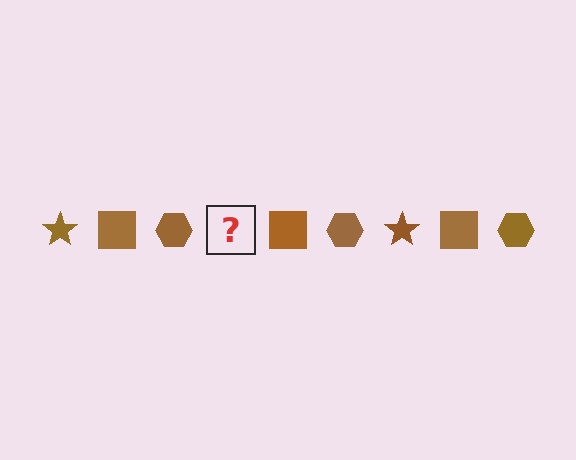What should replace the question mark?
The question mark should be replaced with a brown star.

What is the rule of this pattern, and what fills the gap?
The rule is that the pattern cycles through star, square, hexagon shapes in brown. The gap should be filled with a brown star.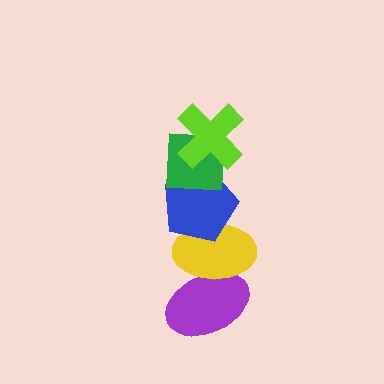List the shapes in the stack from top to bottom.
From top to bottom: the lime cross, the green square, the blue pentagon, the yellow ellipse, the purple ellipse.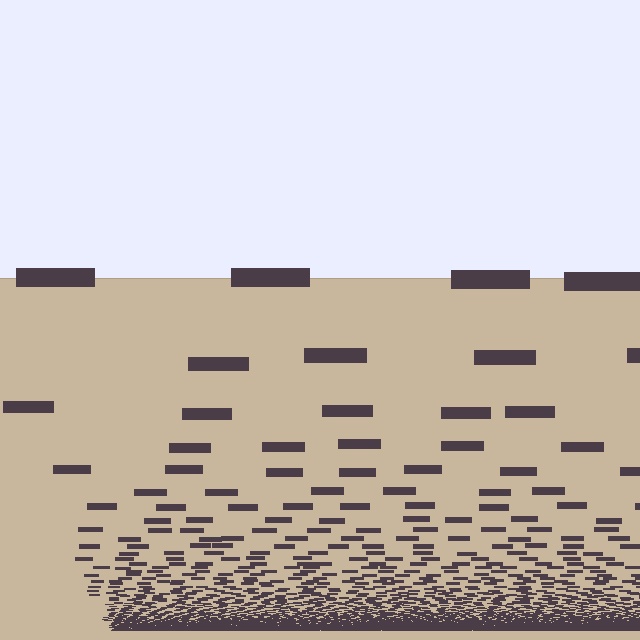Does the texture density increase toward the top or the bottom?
Density increases toward the bottom.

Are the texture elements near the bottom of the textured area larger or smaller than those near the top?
Smaller. The gradient is inverted — elements near the bottom are smaller and denser.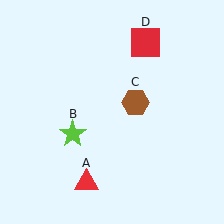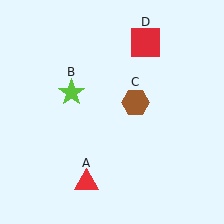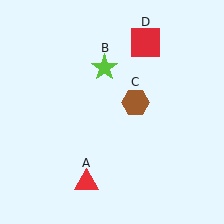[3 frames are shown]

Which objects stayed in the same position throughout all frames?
Red triangle (object A) and brown hexagon (object C) and red square (object D) remained stationary.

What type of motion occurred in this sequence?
The lime star (object B) rotated clockwise around the center of the scene.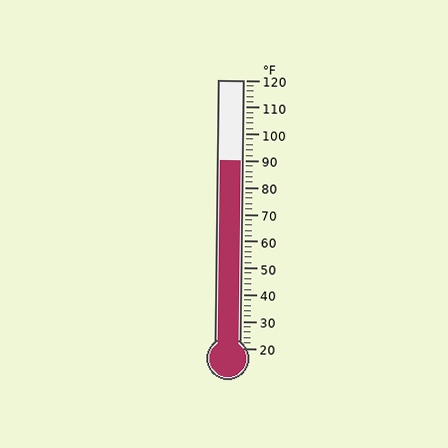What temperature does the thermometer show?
The thermometer shows approximately 90°F.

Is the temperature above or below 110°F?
The temperature is below 110°F.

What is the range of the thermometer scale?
The thermometer scale ranges from 20°F to 120°F.